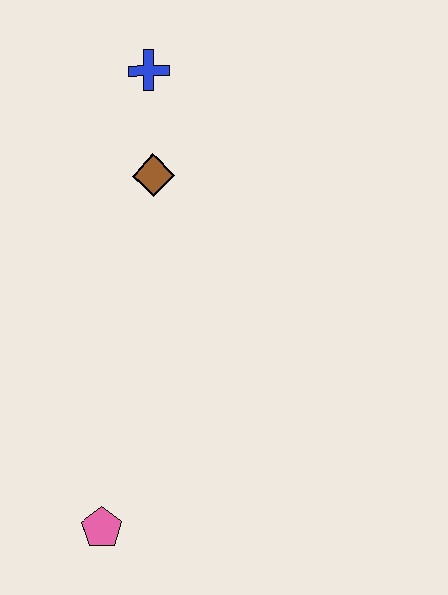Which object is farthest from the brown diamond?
The pink pentagon is farthest from the brown diamond.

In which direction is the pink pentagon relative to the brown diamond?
The pink pentagon is below the brown diamond.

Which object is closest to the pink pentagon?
The brown diamond is closest to the pink pentagon.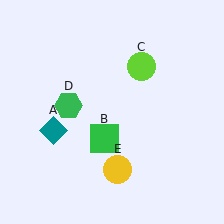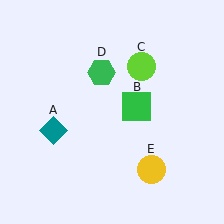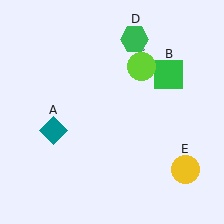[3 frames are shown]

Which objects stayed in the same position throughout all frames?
Teal diamond (object A) and lime circle (object C) remained stationary.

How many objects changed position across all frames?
3 objects changed position: green square (object B), green hexagon (object D), yellow circle (object E).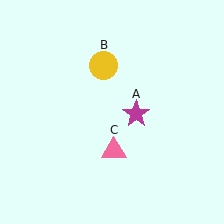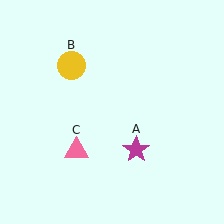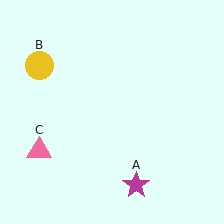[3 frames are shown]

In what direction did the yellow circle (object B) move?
The yellow circle (object B) moved left.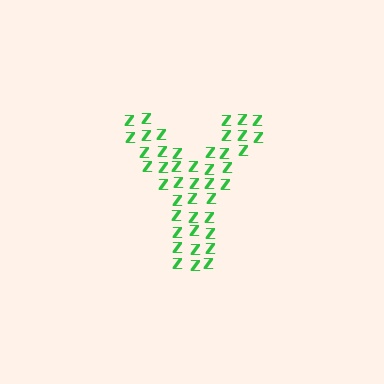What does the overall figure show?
The overall figure shows the letter Y.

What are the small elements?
The small elements are letter Z's.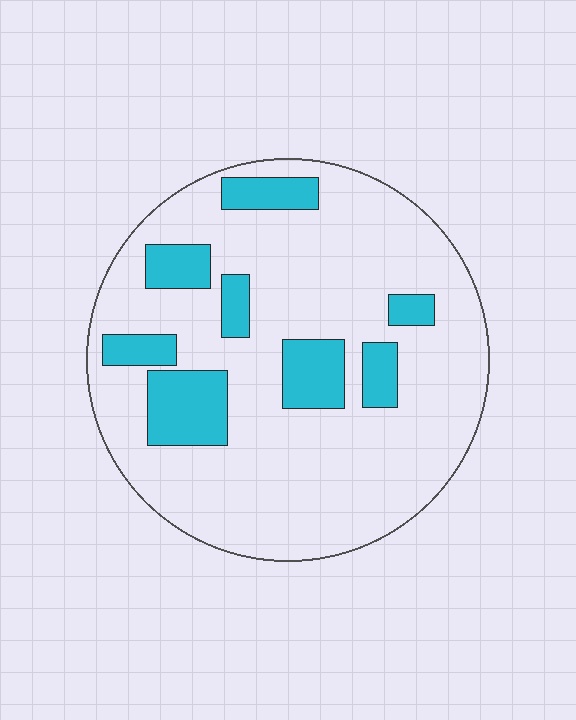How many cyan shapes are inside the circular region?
8.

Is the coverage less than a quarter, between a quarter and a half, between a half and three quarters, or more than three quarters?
Less than a quarter.